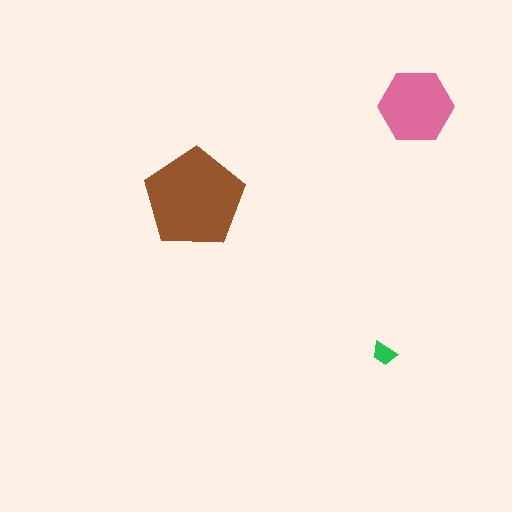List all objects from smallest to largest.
The green trapezoid, the pink hexagon, the brown pentagon.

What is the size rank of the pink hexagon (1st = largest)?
2nd.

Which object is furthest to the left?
The brown pentagon is leftmost.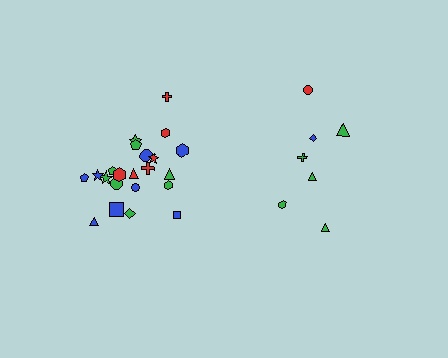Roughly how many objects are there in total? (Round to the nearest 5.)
Roughly 30 objects in total.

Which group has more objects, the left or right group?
The left group.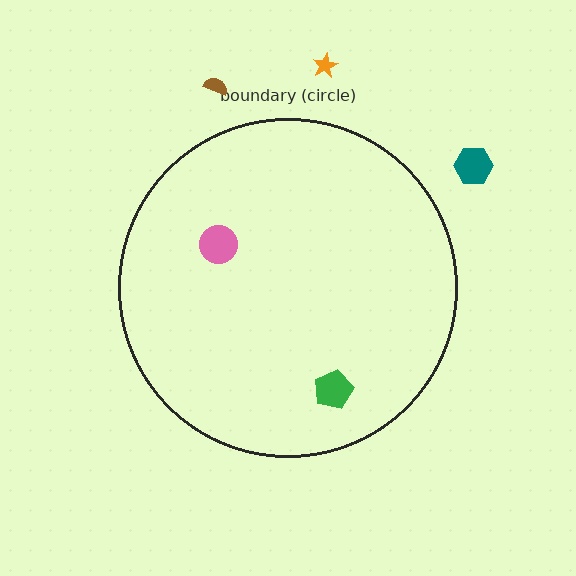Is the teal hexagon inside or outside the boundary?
Outside.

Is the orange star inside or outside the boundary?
Outside.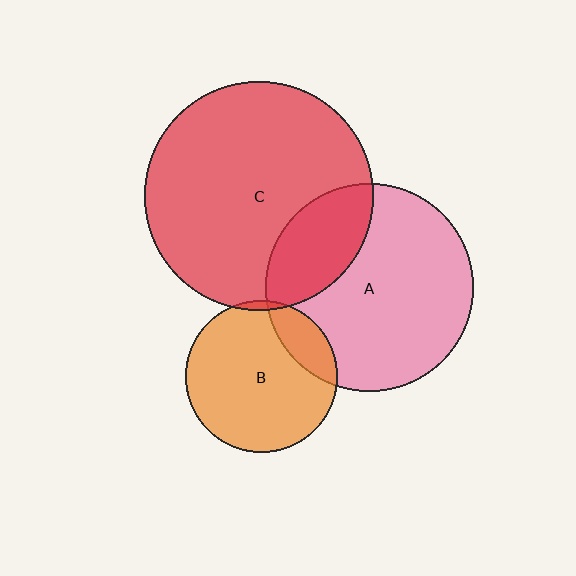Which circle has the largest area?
Circle C (red).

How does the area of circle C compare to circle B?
Approximately 2.3 times.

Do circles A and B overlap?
Yes.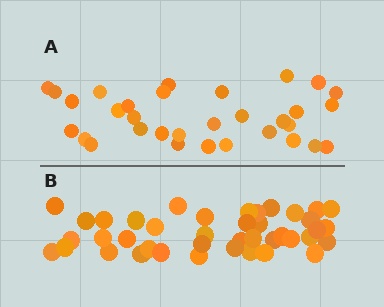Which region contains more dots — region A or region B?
Region B (the bottom region) has more dots.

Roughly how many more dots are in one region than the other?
Region B has roughly 8 or so more dots than region A.